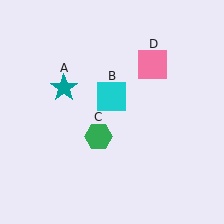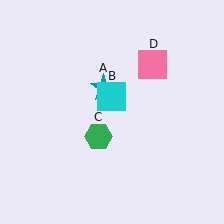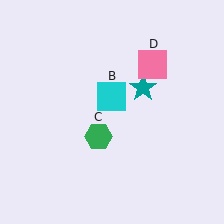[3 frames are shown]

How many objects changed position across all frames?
1 object changed position: teal star (object A).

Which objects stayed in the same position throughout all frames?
Cyan square (object B) and green hexagon (object C) and pink square (object D) remained stationary.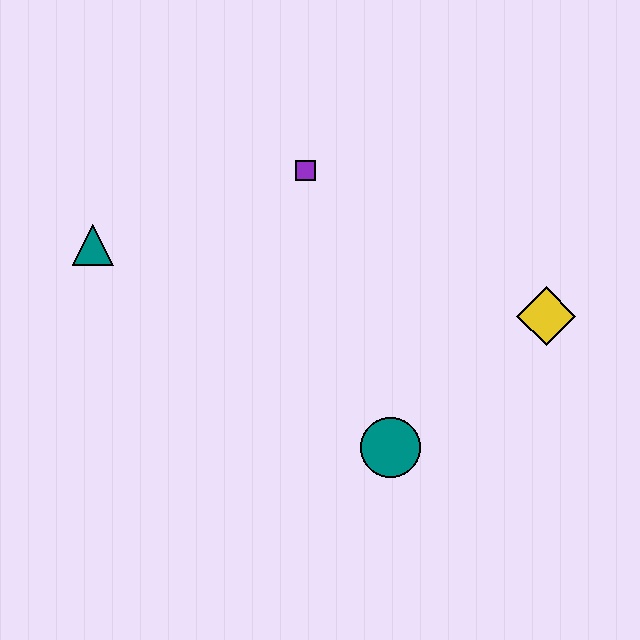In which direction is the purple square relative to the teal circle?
The purple square is above the teal circle.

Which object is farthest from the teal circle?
The teal triangle is farthest from the teal circle.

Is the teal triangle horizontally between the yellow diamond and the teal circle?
No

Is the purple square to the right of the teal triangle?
Yes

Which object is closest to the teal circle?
The yellow diamond is closest to the teal circle.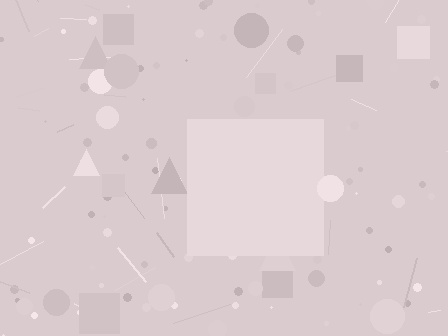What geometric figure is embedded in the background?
A square is embedded in the background.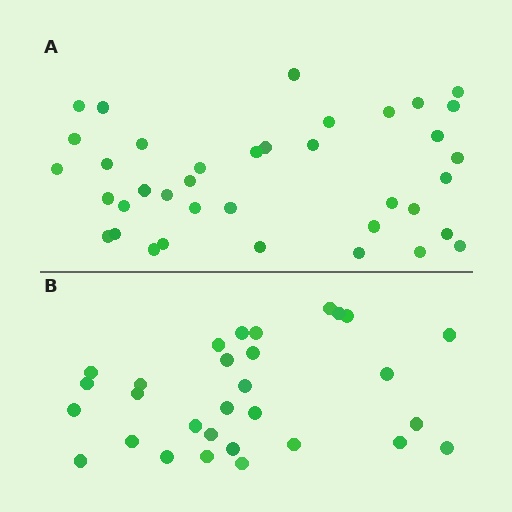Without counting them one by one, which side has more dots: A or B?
Region A (the top region) has more dots.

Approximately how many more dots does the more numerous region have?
Region A has roughly 8 or so more dots than region B.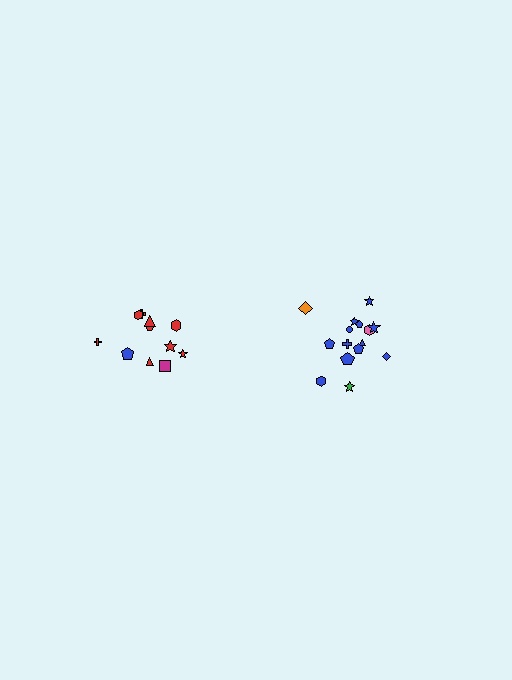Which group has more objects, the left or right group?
The right group.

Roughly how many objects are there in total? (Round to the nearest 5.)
Roughly 25 objects in total.